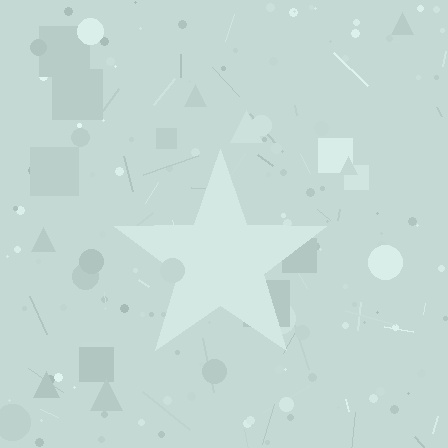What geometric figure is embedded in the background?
A star is embedded in the background.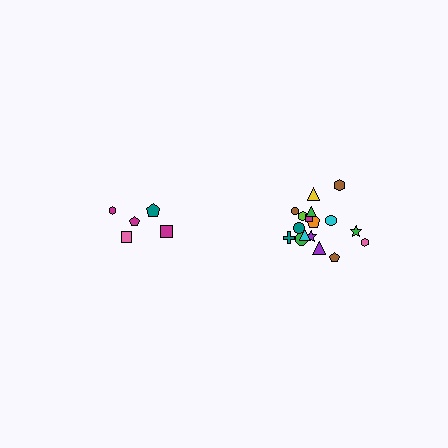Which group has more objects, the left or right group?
The right group.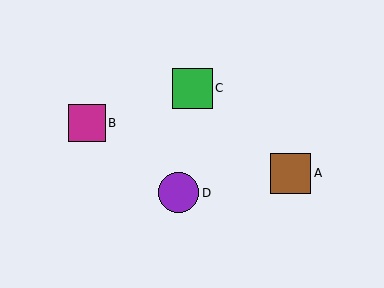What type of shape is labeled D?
Shape D is a purple circle.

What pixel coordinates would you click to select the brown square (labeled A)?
Click at (290, 173) to select the brown square A.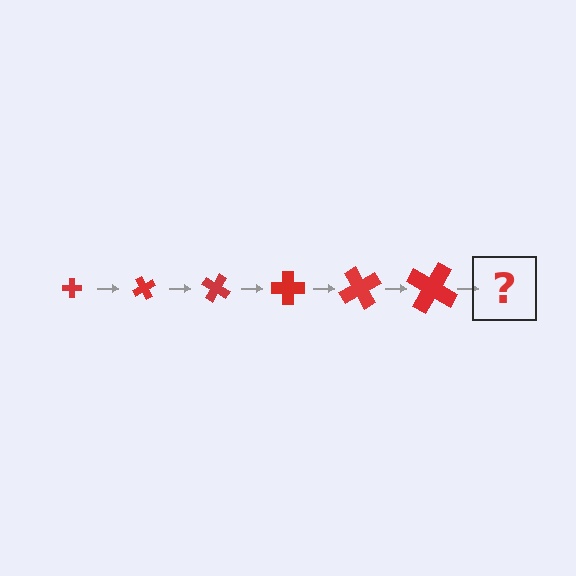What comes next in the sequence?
The next element should be a cross, larger than the previous one and rotated 360 degrees from the start.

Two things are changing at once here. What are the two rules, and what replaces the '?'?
The two rules are that the cross grows larger each step and it rotates 60 degrees each step. The '?' should be a cross, larger than the previous one and rotated 360 degrees from the start.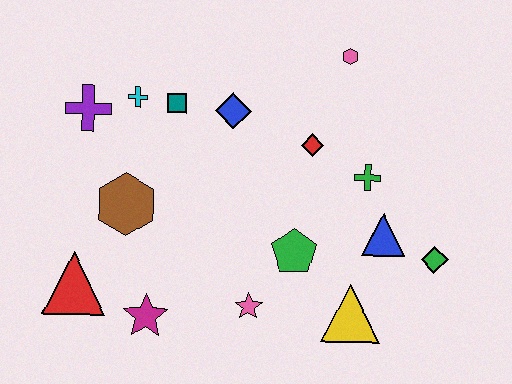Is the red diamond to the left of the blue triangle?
Yes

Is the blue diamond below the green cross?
No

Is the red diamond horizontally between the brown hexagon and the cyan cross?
No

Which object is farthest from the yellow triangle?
The purple cross is farthest from the yellow triangle.